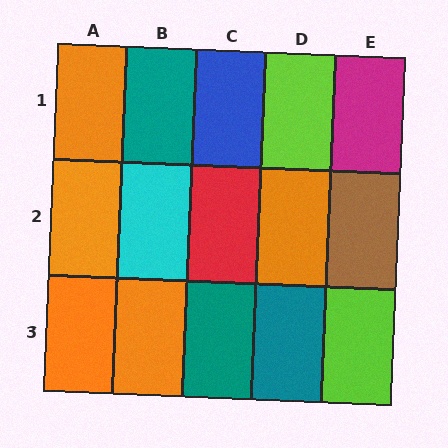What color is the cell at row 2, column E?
Brown.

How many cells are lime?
2 cells are lime.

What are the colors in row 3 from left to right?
Orange, orange, teal, teal, lime.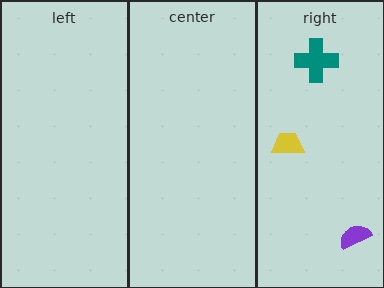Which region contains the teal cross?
The right region.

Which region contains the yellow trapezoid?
The right region.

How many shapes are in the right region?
3.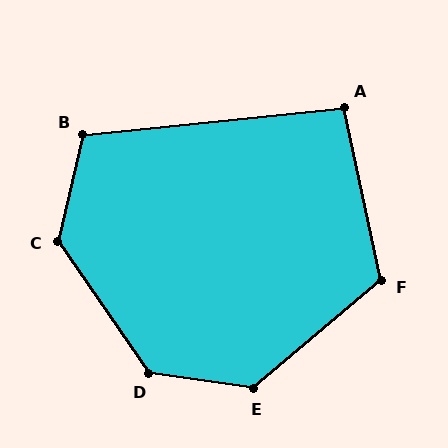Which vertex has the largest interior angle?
D, at approximately 133 degrees.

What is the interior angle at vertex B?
Approximately 109 degrees (obtuse).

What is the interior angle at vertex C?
Approximately 132 degrees (obtuse).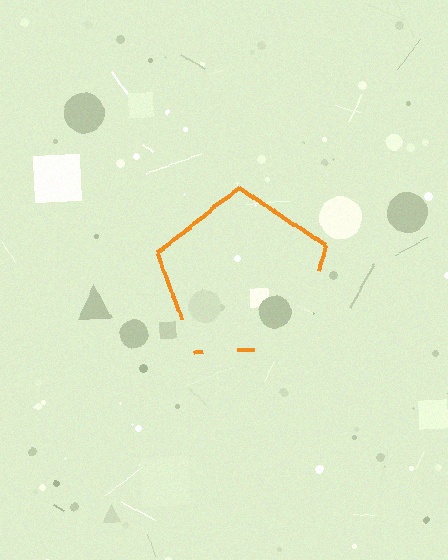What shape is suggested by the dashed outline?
The dashed outline suggests a pentagon.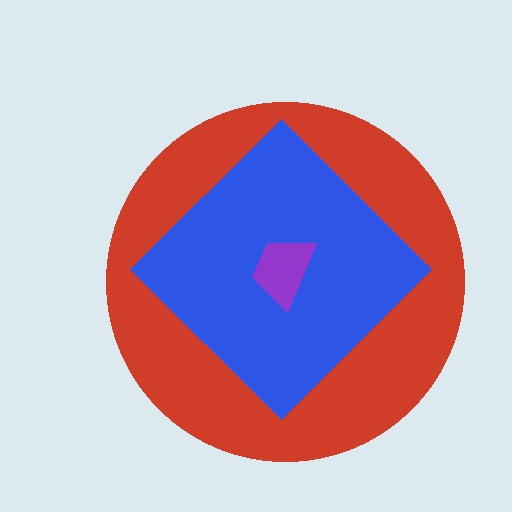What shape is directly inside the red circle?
The blue diamond.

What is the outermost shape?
The red circle.